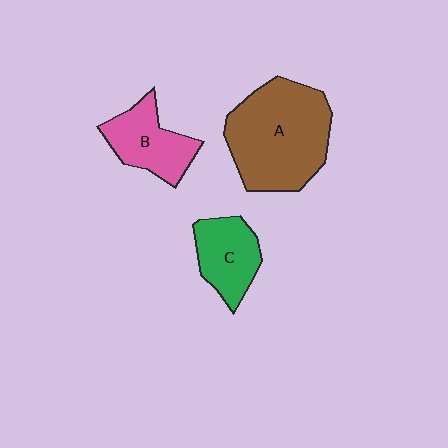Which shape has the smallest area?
Shape C (green).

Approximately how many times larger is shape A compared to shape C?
Approximately 2.1 times.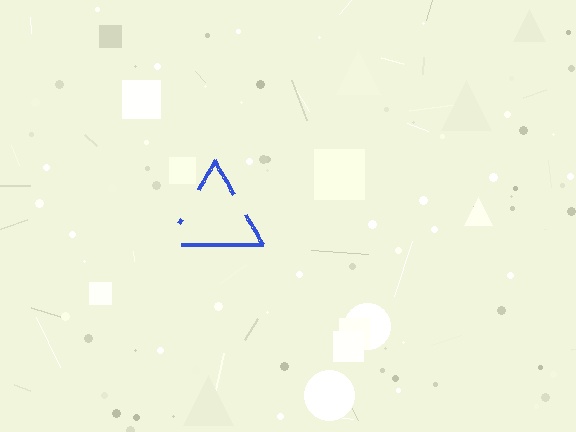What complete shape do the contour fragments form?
The contour fragments form a triangle.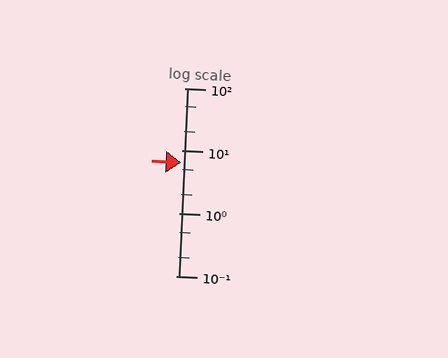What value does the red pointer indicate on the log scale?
The pointer indicates approximately 6.5.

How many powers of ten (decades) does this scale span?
The scale spans 3 decades, from 0.1 to 100.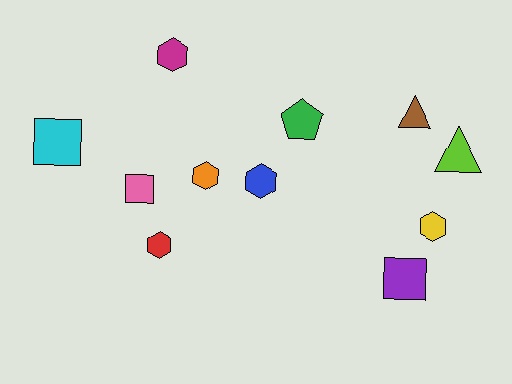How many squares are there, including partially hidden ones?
There are 3 squares.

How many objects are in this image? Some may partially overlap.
There are 11 objects.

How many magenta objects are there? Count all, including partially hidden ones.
There is 1 magenta object.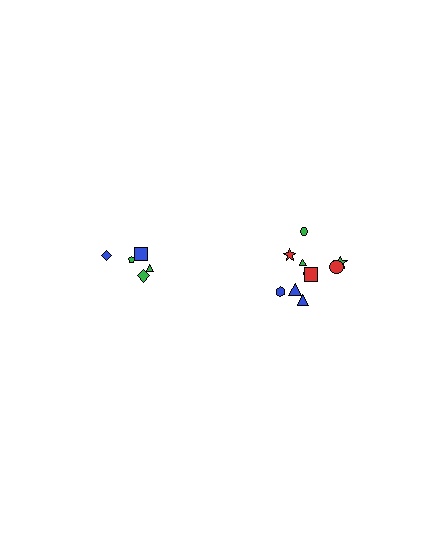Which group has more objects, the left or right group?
The right group.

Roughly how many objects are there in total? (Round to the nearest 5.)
Roughly 15 objects in total.